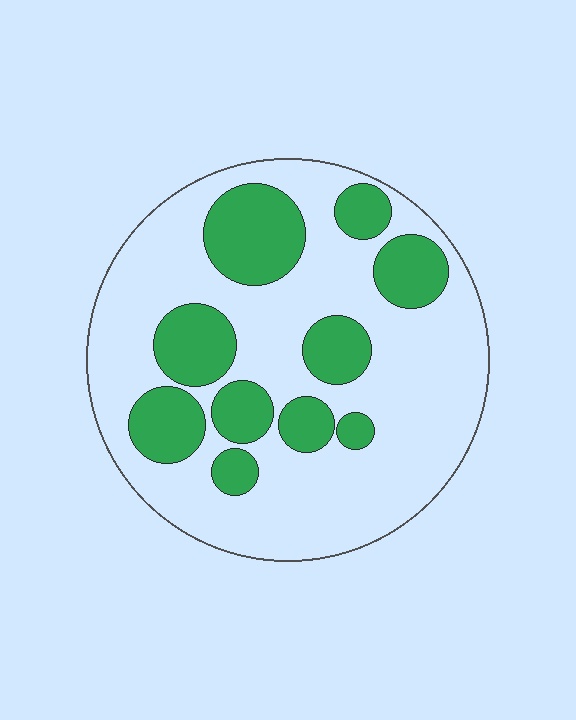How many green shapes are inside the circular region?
10.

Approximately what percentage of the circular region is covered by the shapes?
Approximately 30%.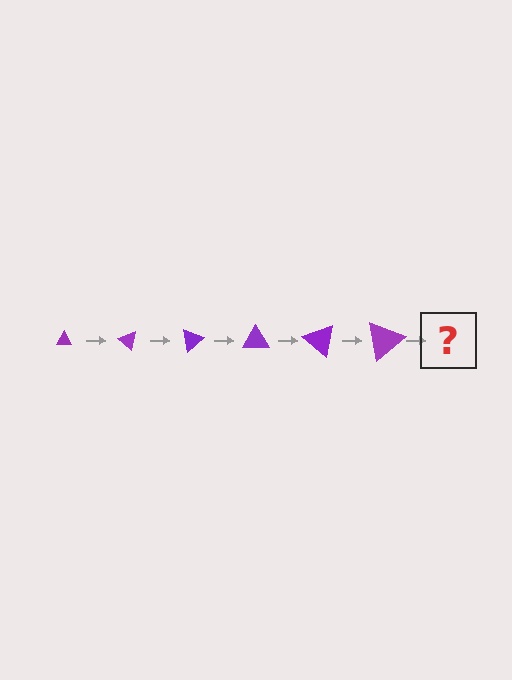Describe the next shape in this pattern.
It should be a triangle, larger than the previous one and rotated 240 degrees from the start.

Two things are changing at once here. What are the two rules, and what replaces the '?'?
The two rules are that the triangle grows larger each step and it rotates 40 degrees each step. The '?' should be a triangle, larger than the previous one and rotated 240 degrees from the start.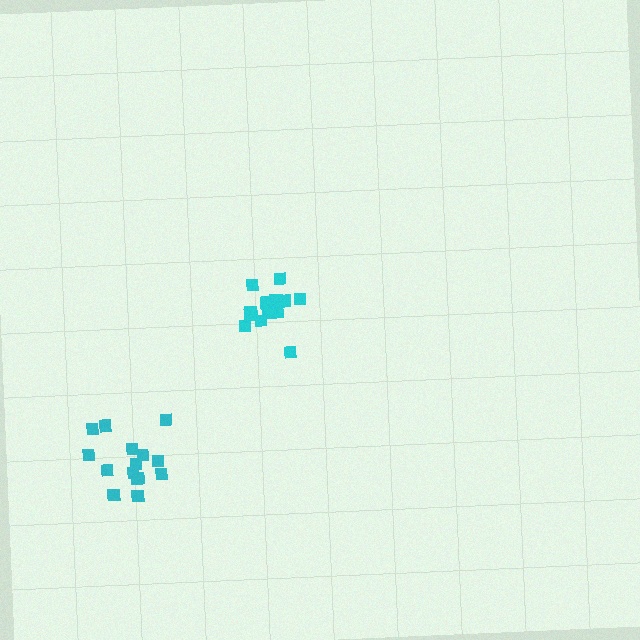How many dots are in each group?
Group 1: 16 dots, Group 2: 15 dots (31 total).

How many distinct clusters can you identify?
There are 2 distinct clusters.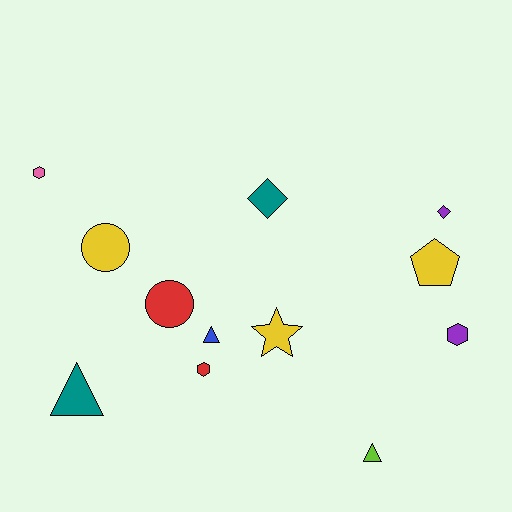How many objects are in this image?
There are 12 objects.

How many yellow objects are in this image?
There are 3 yellow objects.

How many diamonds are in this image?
There are 2 diamonds.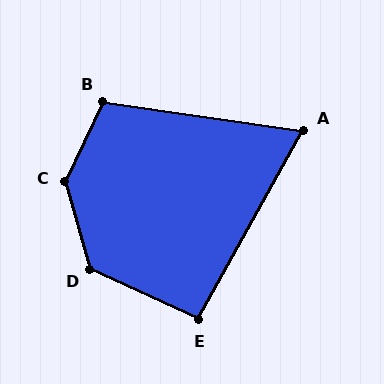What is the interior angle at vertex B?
Approximately 107 degrees (obtuse).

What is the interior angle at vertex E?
Approximately 94 degrees (approximately right).